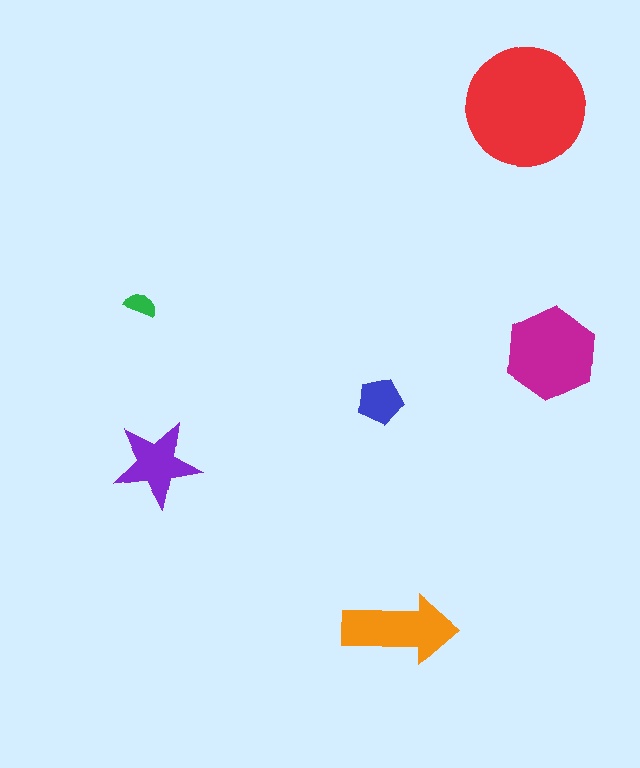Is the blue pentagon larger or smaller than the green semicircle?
Larger.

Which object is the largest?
The red circle.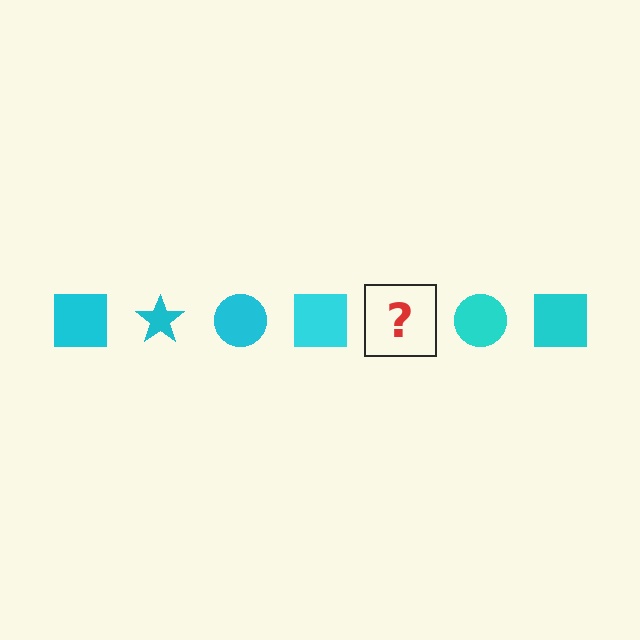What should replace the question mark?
The question mark should be replaced with a cyan star.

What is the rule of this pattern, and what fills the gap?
The rule is that the pattern cycles through square, star, circle shapes in cyan. The gap should be filled with a cyan star.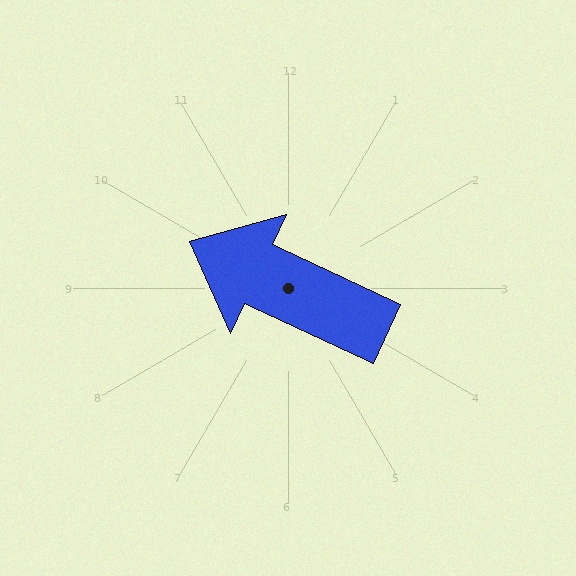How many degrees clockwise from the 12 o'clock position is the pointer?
Approximately 295 degrees.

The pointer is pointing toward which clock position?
Roughly 10 o'clock.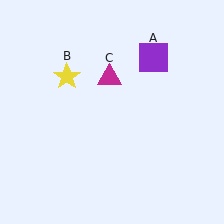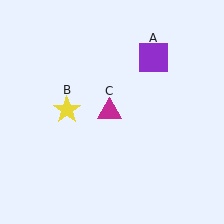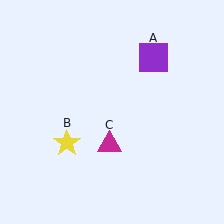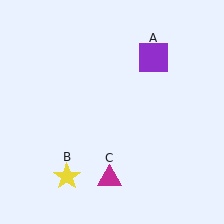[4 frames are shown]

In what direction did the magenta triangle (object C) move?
The magenta triangle (object C) moved down.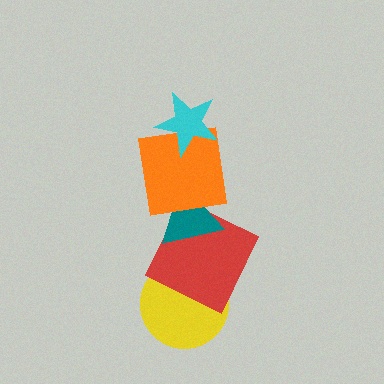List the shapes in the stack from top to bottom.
From top to bottom: the cyan star, the orange square, the teal triangle, the red square, the yellow circle.